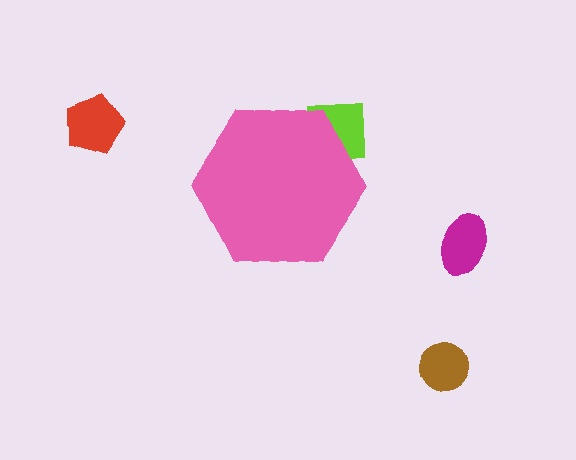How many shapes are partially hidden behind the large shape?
1 shape is partially hidden.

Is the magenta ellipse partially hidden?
No, the magenta ellipse is fully visible.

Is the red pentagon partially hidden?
No, the red pentagon is fully visible.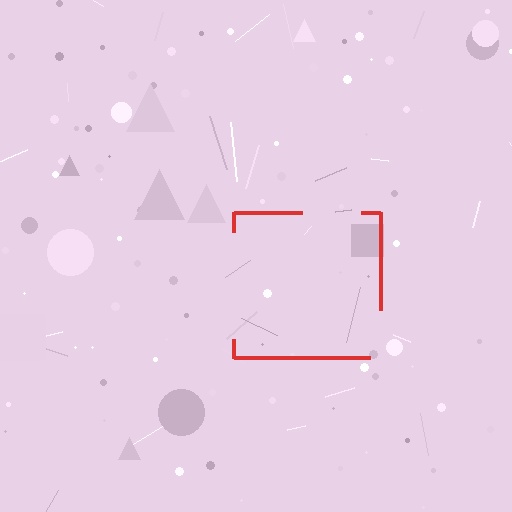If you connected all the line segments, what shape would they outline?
They would outline a square.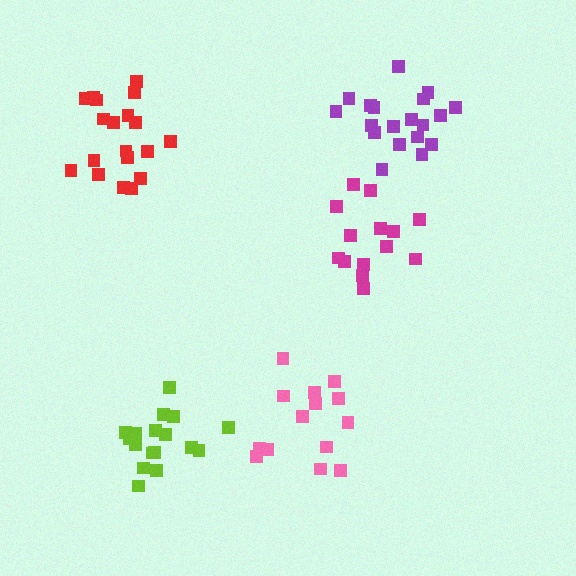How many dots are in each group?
Group 1: 14 dots, Group 2: 14 dots, Group 3: 17 dots, Group 4: 19 dots, Group 5: 19 dots (83 total).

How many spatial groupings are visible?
There are 5 spatial groupings.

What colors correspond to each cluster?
The clusters are colored: pink, magenta, lime, purple, red.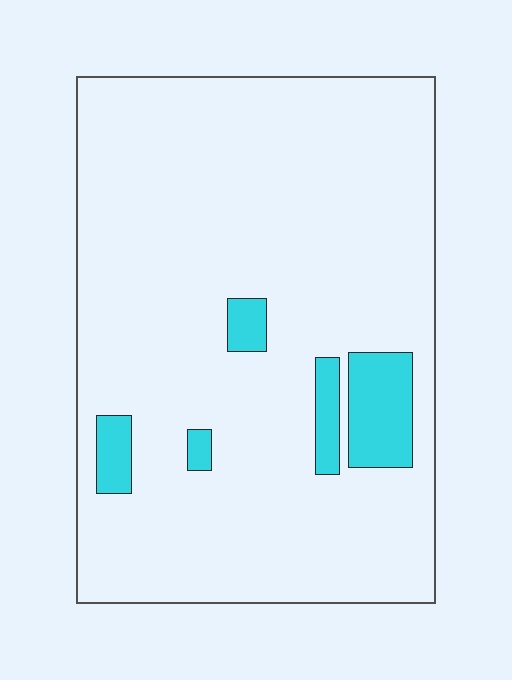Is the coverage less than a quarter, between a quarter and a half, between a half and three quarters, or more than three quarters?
Less than a quarter.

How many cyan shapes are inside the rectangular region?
5.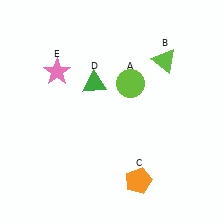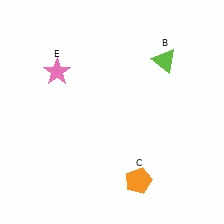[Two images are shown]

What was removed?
The green triangle (D), the lime circle (A) were removed in Image 2.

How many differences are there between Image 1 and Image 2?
There are 2 differences between the two images.